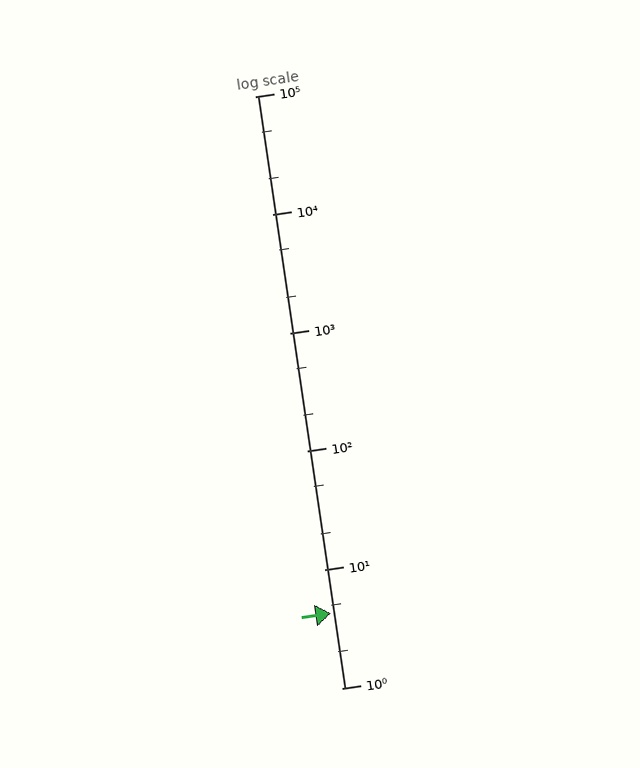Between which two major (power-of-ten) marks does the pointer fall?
The pointer is between 1 and 10.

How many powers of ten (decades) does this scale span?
The scale spans 5 decades, from 1 to 100000.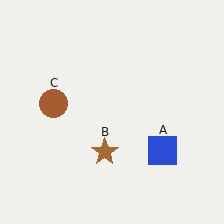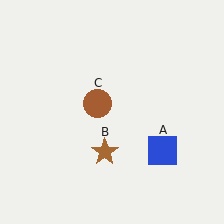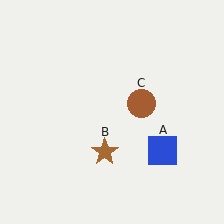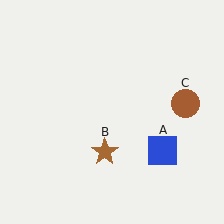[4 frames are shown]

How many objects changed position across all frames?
1 object changed position: brown circle (object C).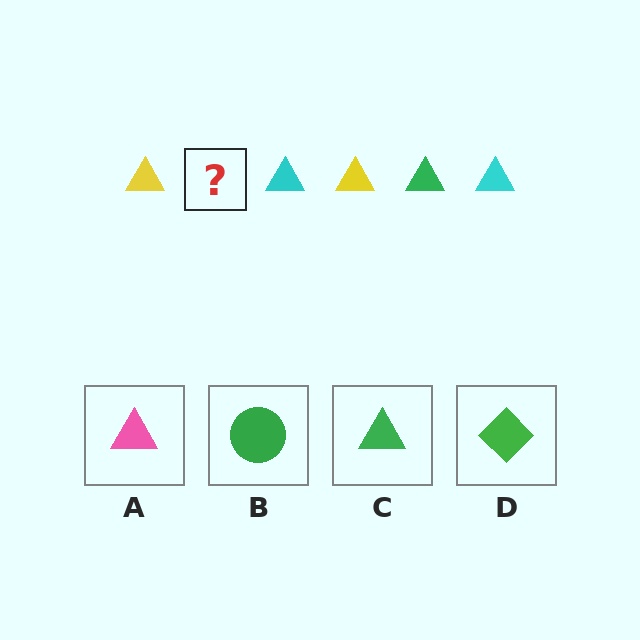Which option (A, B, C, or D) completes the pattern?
C.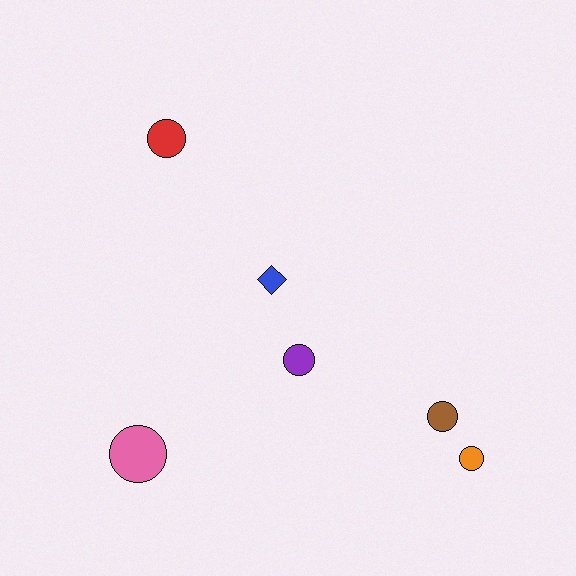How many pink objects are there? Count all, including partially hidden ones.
There is 1 pink object.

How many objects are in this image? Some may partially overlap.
There are 6 objects.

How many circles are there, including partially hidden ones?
There are 5 circles.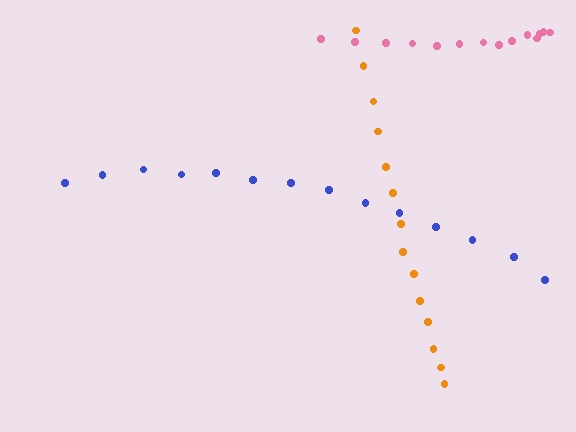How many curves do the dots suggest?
There are 3 distinct paths.